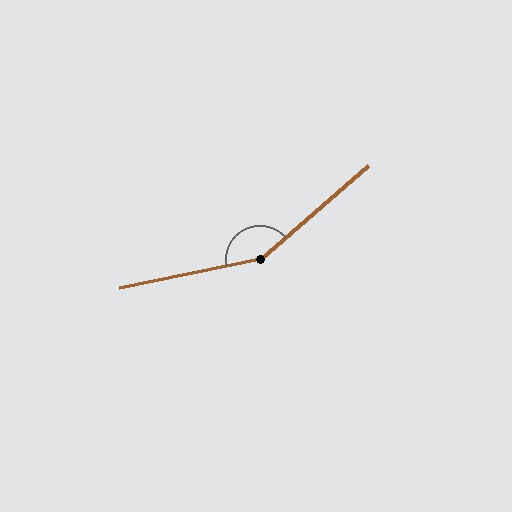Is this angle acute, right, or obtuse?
It is obtuse.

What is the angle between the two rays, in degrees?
Approximately 151 degrees.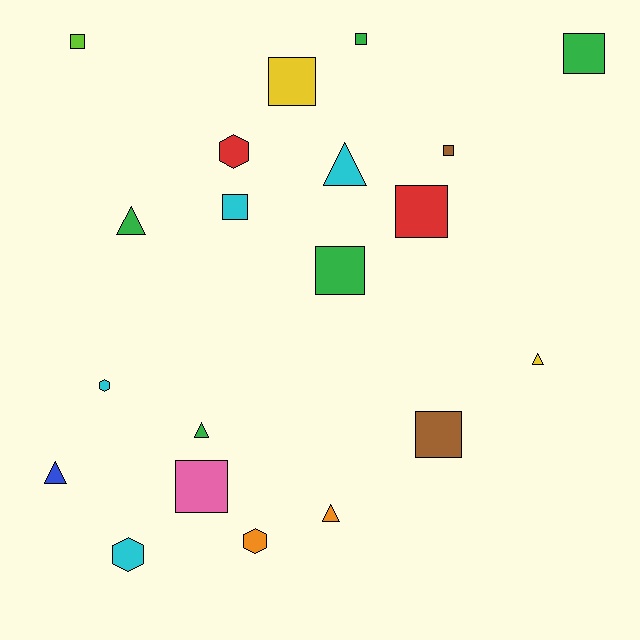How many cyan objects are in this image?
There are 4 cyan objects.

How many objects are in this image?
There are 20 objects.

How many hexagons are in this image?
There are 4 hexagons.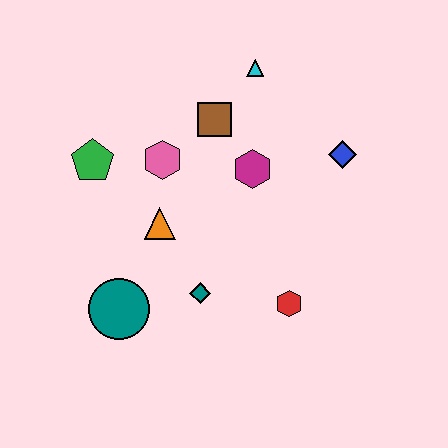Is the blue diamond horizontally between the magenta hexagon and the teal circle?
No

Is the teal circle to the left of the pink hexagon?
Yes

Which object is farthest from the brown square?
The teal circle is farthest from the brown square.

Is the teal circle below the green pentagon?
Yes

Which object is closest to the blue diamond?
The magenta hexagon is closest to the blue diamond.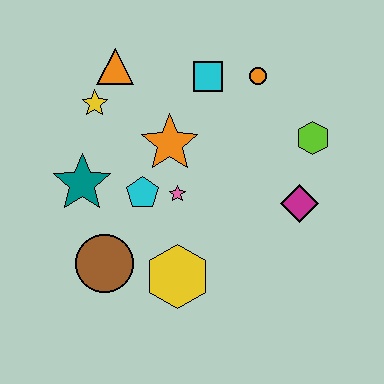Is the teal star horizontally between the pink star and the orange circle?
No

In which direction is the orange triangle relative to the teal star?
The orange triangle is above the teal star.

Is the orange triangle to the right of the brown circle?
Yes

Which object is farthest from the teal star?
The lime hexagon is farthest from the teal star.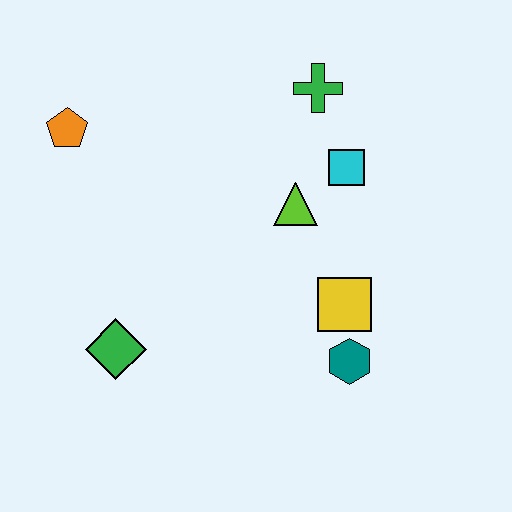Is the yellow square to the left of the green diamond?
No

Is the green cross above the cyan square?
Yes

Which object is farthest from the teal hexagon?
The orange pentagon is farthest from the teal hexagon.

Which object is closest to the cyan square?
The lime triangle is closest to the cyan square.